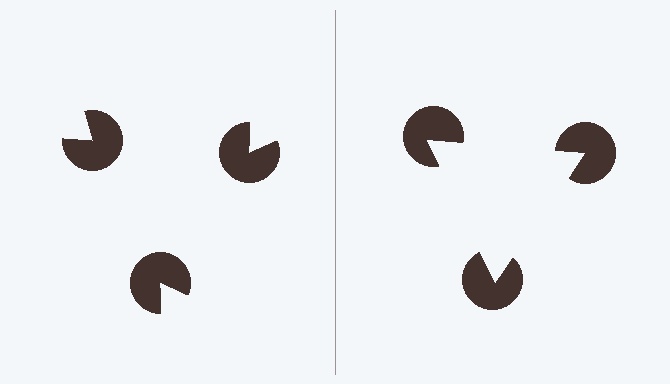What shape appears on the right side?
An illusory triangle.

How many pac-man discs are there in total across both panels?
6 — 3 on each side.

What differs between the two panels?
The pac-man discs are positioned identically on both sides; only the wedge orientations differ. On the right they align to a triangle; on the left they are misaligned.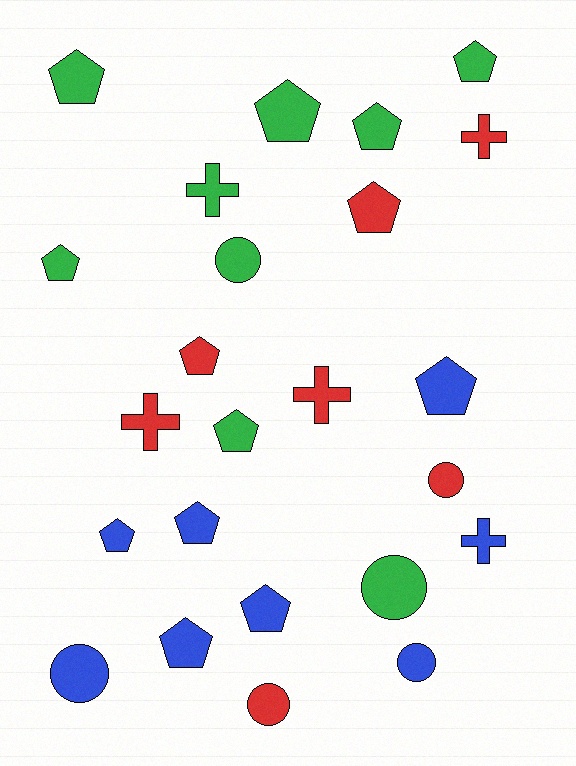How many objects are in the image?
There are 24 objects.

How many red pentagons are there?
There are 2 red pentagons.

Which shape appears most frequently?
Pentagon, with 13 objects.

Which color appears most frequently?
Green, with 9 objects.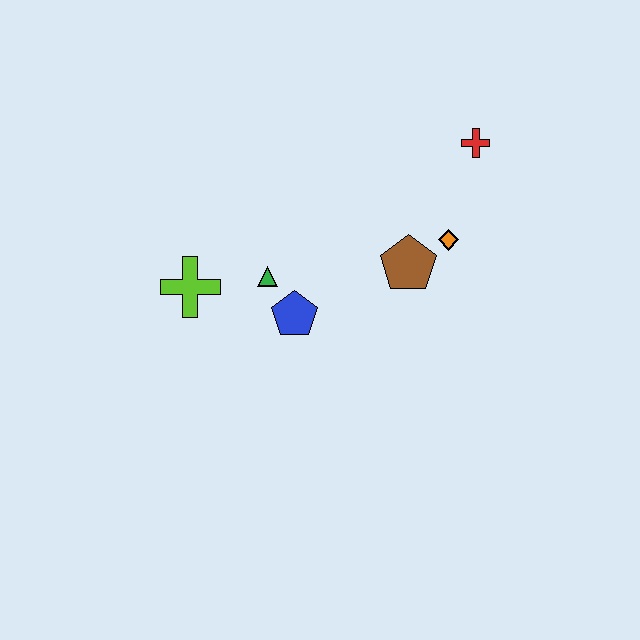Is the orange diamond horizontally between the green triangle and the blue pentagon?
No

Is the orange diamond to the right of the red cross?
No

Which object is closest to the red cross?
The orange diamond is closest to the red cross.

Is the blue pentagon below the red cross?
Yes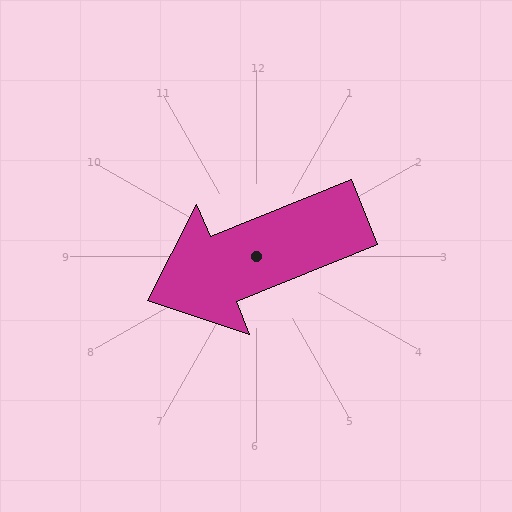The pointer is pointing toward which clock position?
Roughly 8 o'clock.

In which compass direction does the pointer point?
West.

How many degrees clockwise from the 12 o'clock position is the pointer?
Approximately 248 degrees.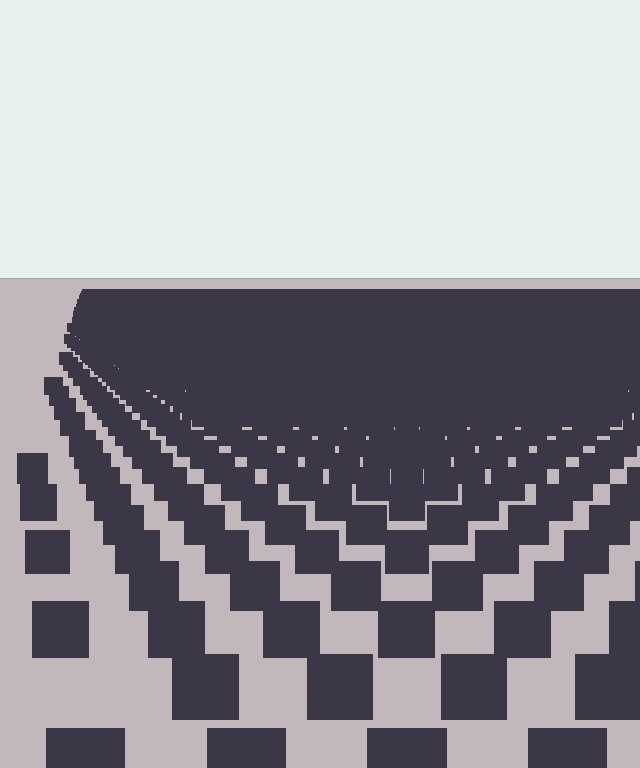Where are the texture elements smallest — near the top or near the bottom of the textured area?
Near the top.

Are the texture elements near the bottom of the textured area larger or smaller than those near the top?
Larger. Near the bottom, elements are closer to the viewer and appear at a bigger on-screen size.